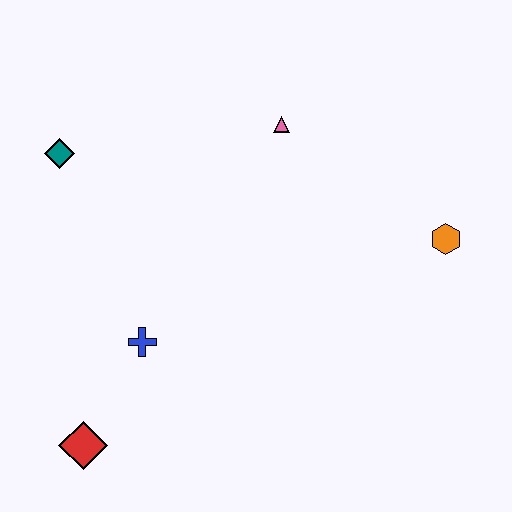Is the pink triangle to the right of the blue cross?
Yes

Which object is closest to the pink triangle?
The orange hexagon is closest to the pink triangle.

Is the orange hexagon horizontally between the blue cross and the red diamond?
No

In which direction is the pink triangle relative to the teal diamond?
The pink triangle is to the right of the teal diamond.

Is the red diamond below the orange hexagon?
Yes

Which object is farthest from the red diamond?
The orange hexagon is farthest from the red diamond.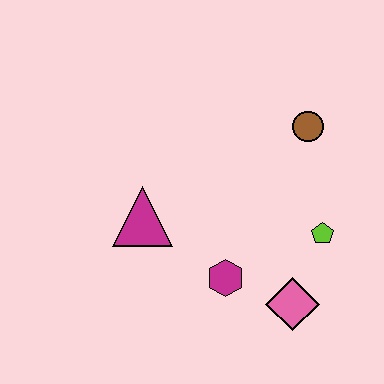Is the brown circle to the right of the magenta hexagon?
Yes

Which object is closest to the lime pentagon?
The pink diamond is closest to the lime pentagon.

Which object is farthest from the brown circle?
The magenta triangle is farthest from the brown circle.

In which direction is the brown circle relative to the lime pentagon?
The brown circle is above the lime pentagon.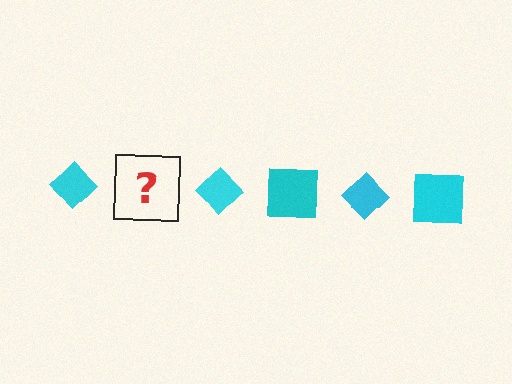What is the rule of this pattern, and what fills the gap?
The rule is that the pattern cycles through diamond, square shapes in cyan. The gap should be filled with a cyan square.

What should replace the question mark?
The question mark should be replaced with a cyan square.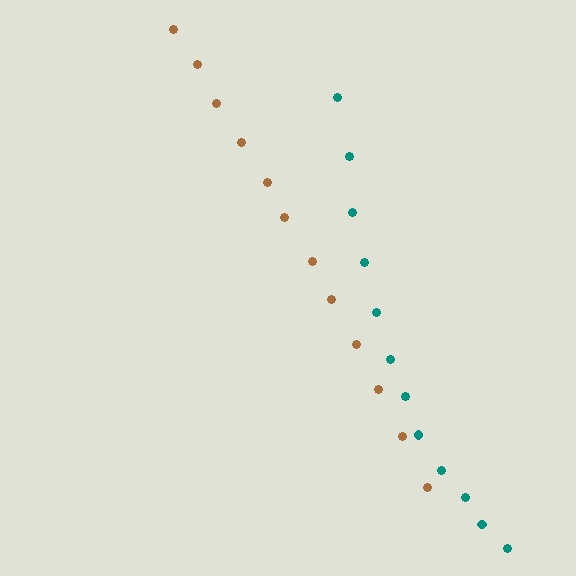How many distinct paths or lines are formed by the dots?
There are 2 distinct paths.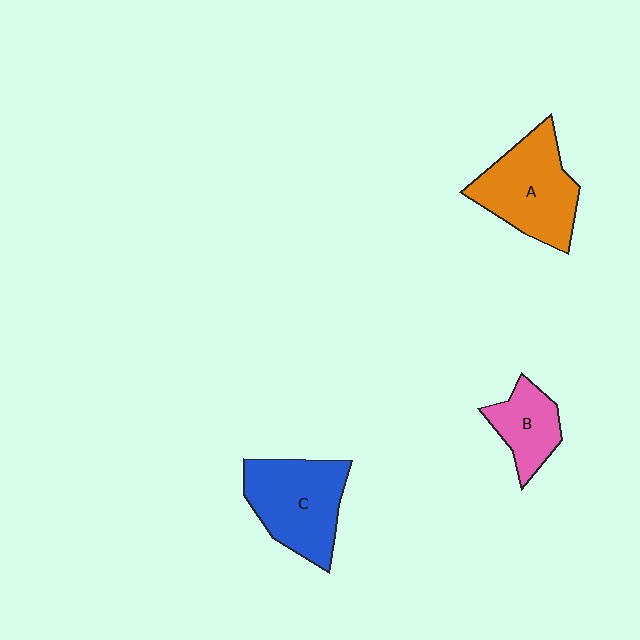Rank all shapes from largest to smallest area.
From largest to smallest: A (orange), C (blue), B (pink).